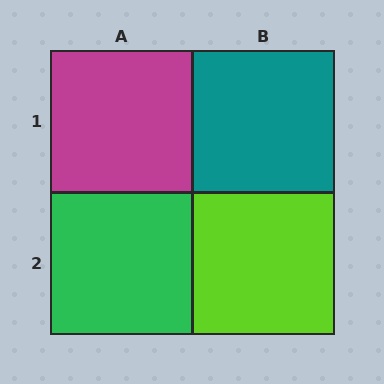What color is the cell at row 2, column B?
Lime.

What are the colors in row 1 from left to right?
Magenta, teal.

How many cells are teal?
1 cell is teal.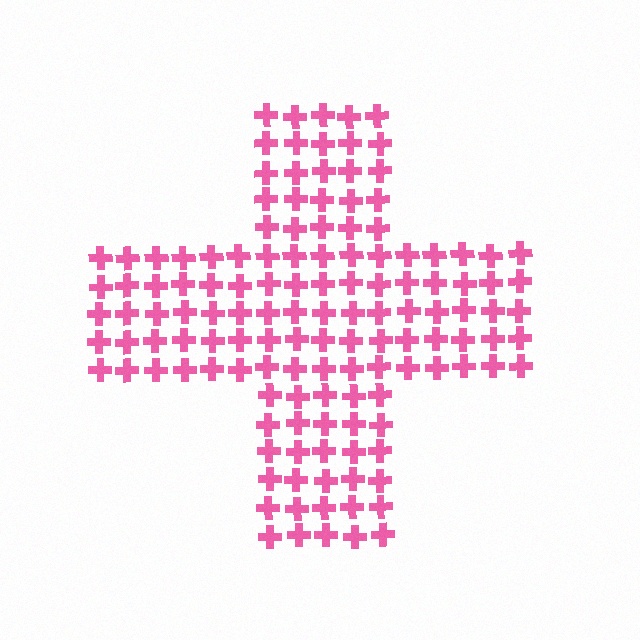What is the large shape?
The large shape is a cross.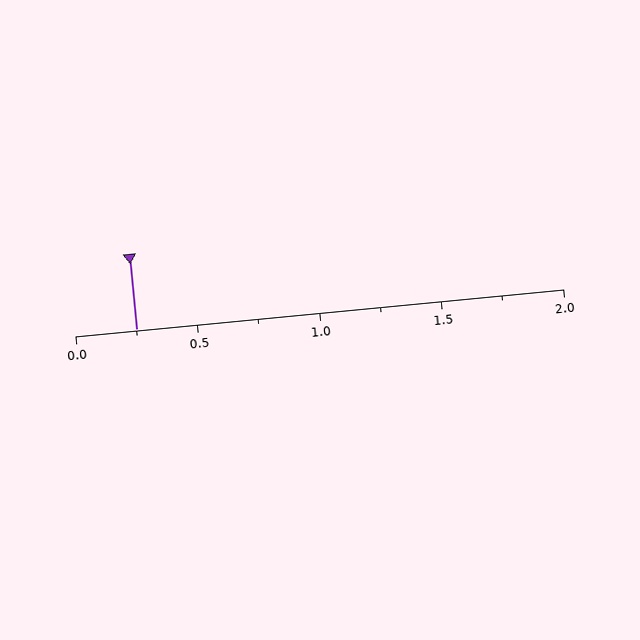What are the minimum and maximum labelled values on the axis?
The axis runs from 0.0 to 2.0.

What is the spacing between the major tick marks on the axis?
The major ticks are spaced 0.5 apart.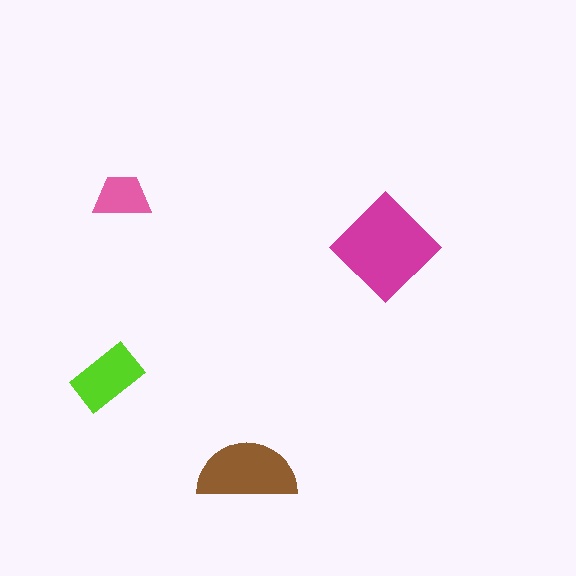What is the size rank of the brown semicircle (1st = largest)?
2nd.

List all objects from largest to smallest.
The magenta diamond, the brown semicircle, the lime rectangle, the pink trapezoid.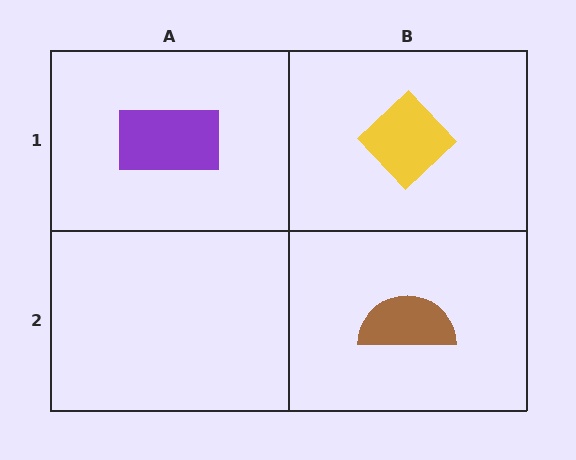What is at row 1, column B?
A yellow diamond.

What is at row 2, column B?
A brown semicircle.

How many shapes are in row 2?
1 shape.